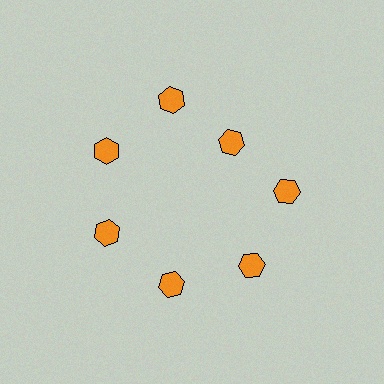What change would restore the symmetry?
The symmetry would be restored by moving it outward, back onto the ring so that all 7 hexagons sit at equal angles and equal distance from the center.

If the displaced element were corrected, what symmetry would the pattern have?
It would have 7-fold rotational symmetry — the pattern would map onto itself every 51 degrees.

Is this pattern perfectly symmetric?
No. The 7 orange hexagons are arranged in a ring, but one element near the 1 o'clock position is pulled inward toward the center, breaking the 7-fold rotational symmetry.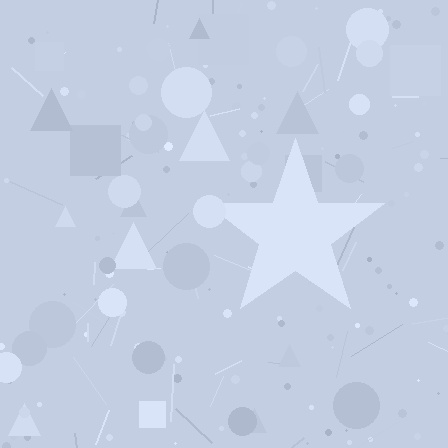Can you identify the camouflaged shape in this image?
The camouflaged shape is a star.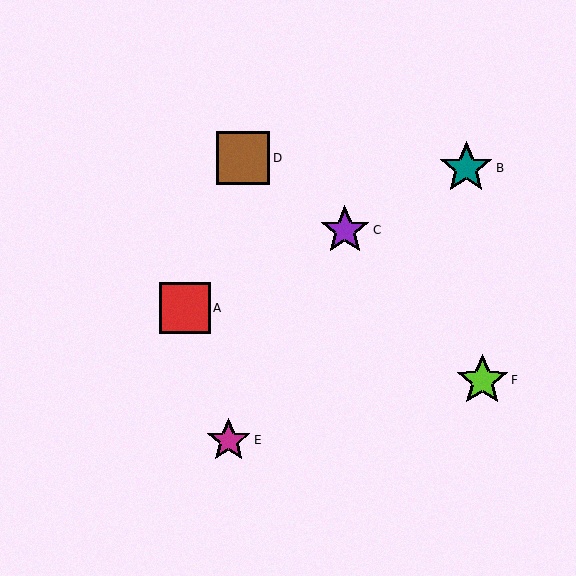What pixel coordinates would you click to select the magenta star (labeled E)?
Click at (229, 440) to select the magenta star E.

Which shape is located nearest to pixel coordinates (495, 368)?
The lime star (labeled F) at (482, 380) is nearest to that location.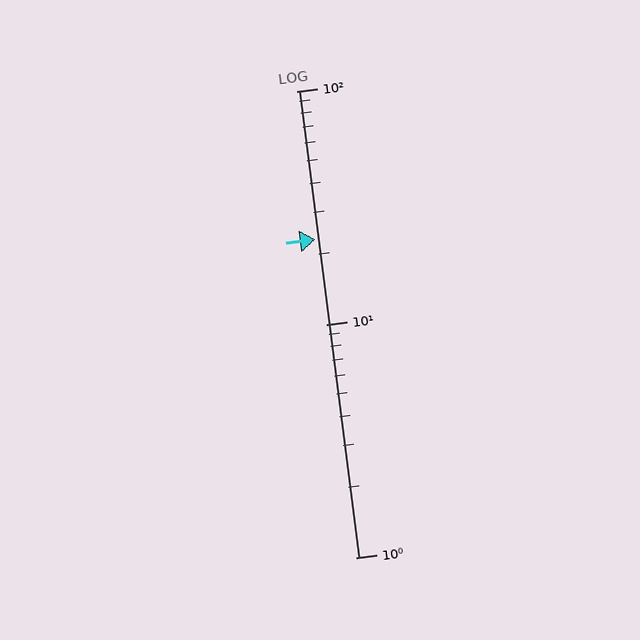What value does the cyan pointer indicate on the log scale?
The pointer indicates approximately 23.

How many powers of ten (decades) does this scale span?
The scale spans 2 decades, from 1 to 100.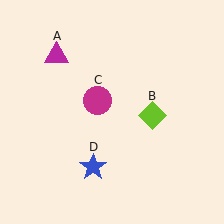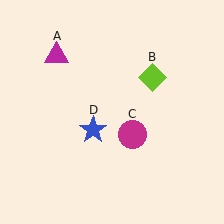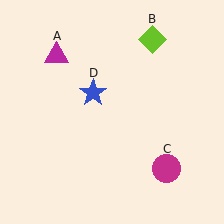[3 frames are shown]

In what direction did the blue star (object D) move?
The blue star (object D) moved up.